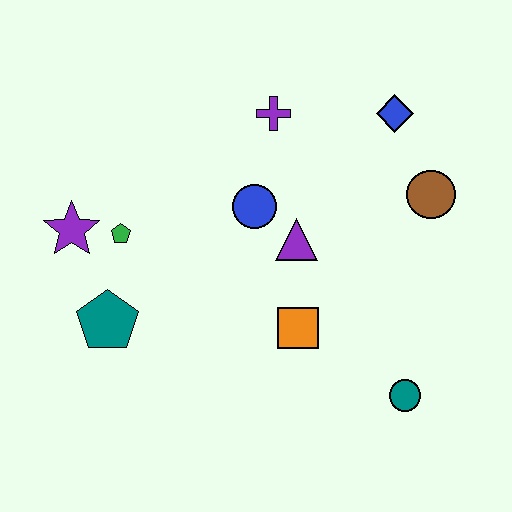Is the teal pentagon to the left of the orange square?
Yes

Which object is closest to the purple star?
The green pentagon is closest to the purple star.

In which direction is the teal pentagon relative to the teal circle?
The teal pentagon is to the left of the teal circle.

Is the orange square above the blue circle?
No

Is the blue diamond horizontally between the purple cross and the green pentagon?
No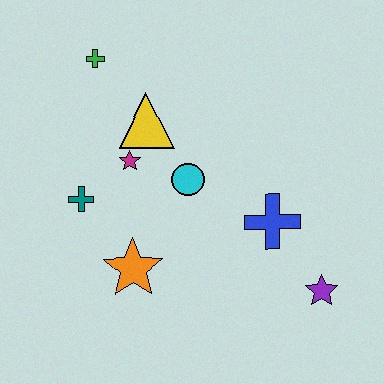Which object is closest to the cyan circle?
The magenta star is closest to the cyan circle.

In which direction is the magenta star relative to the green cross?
The magenta star is below the green cross.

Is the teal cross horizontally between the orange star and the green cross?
No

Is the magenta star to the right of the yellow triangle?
No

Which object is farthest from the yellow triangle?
The purple star is farthest from the yellow triangle.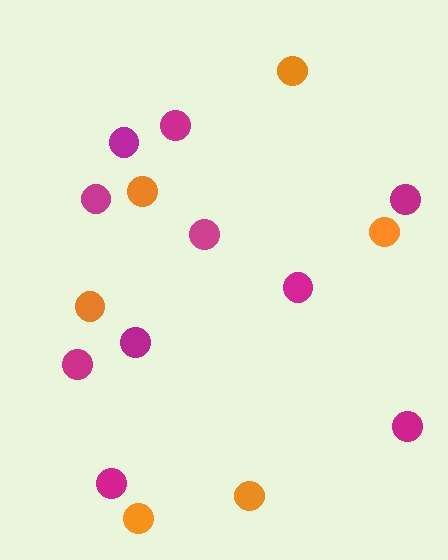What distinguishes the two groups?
There are 2 groups: one group of orange circles (6) and one group of magenta circles (10).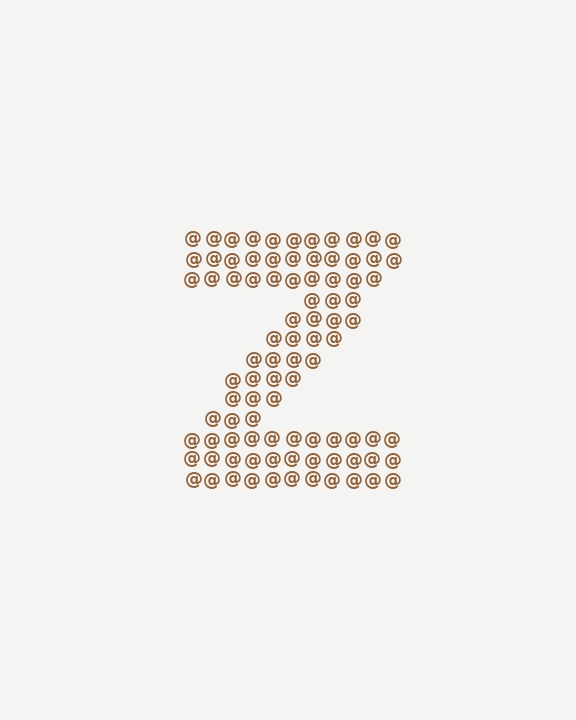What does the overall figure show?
The overall figure shows the letter Z.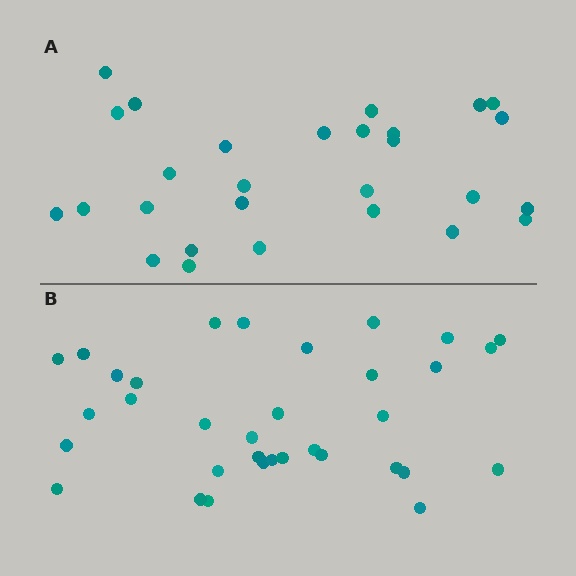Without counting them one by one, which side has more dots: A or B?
Region B (the bottom region) has more dots.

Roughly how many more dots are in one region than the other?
Region B has about 6 more dots than region A.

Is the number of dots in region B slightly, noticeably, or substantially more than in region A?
Region B has only slightly more — the two regions are fairly close. The ratio is roughly 1.2 to 1.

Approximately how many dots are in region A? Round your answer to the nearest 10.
About 30 dots. (The exact count is 28, which rounds to 30.)